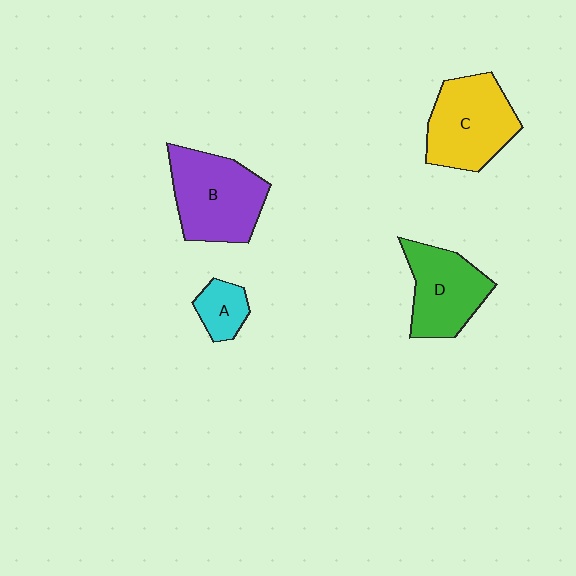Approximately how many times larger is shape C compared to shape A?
Approximately 2.8 times.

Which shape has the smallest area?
Shape A (cyan).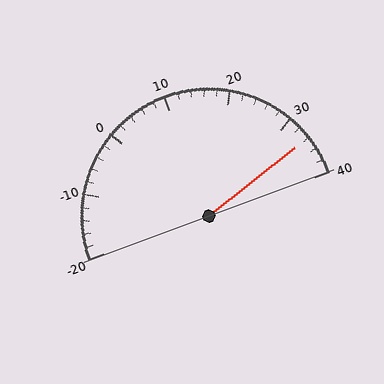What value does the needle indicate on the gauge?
The needle indicates approximately 34.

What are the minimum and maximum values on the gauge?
The gauge ranges from -20 to 40.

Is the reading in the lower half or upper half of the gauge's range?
The reading is in the upper half of the range (-20 to 40).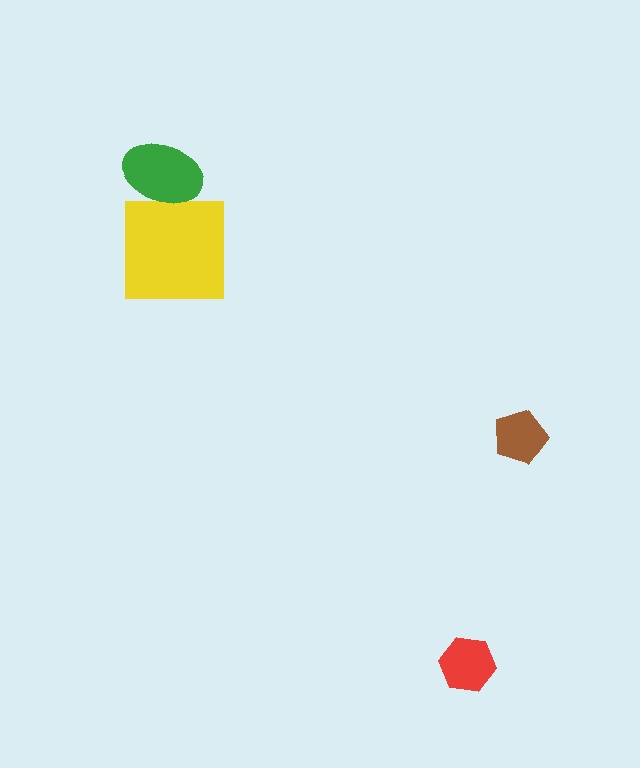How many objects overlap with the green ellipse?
1 object overlaps with the green ellipse.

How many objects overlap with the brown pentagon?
0 objects overlap with the brown pentagon.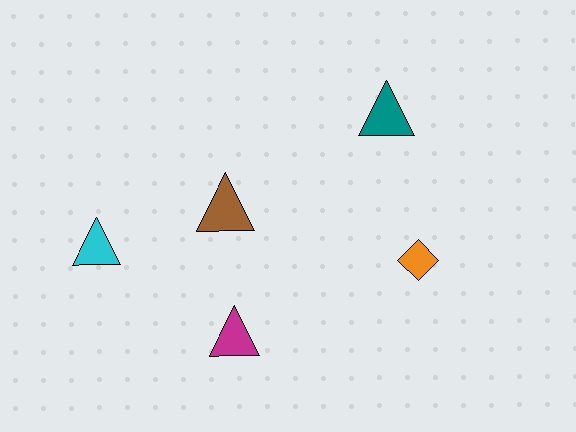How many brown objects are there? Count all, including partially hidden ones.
There is 1 brown object.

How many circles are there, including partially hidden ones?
There are no circles.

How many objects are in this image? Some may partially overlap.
There are 5 objects.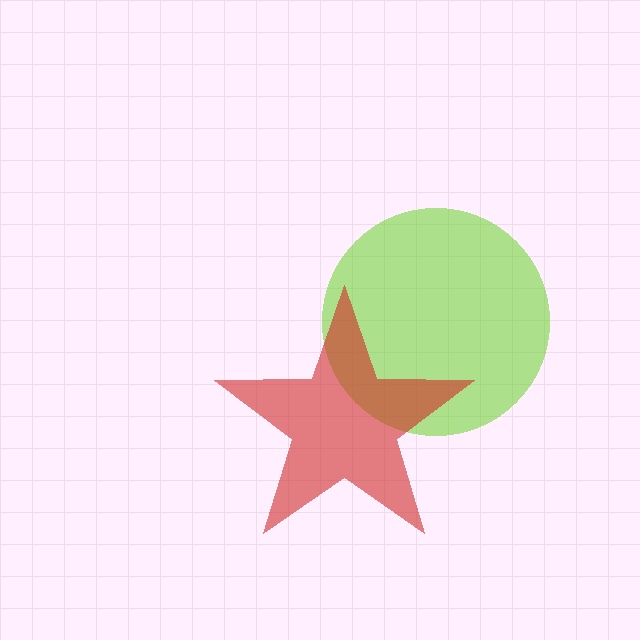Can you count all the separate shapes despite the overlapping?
Yes, there are 2 separate shapes.